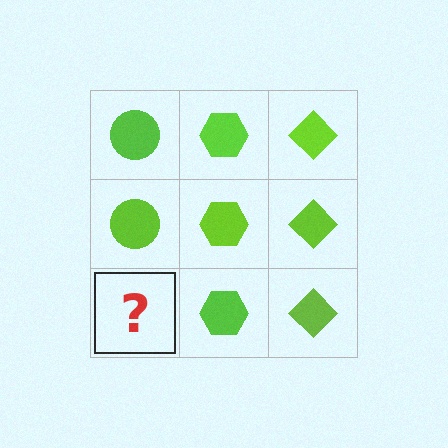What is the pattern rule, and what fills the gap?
The rule is that each column has a consistent shape. The gap should be filled with a lime circle.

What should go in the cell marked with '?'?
The missing cell should contain a lime circle.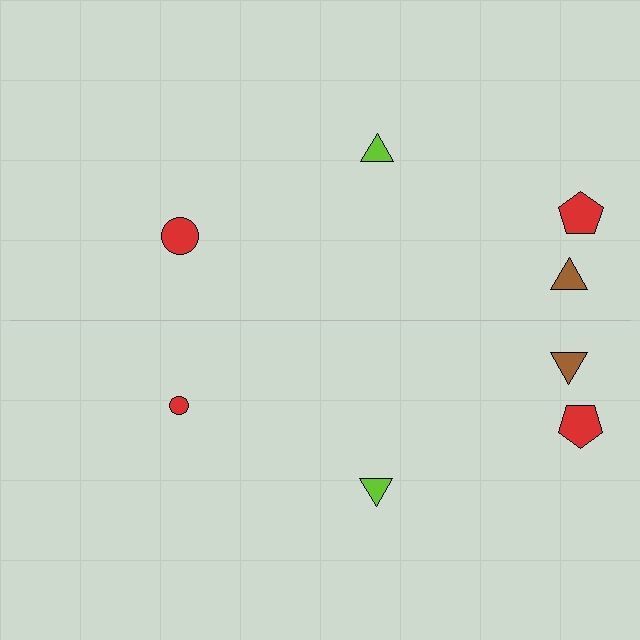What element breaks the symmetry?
The red circle on the bottom side has a different size than its mirror counterpart.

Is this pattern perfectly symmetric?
No, the pattern is not perfectly symmetric. The red circle on the bottom side has a different size than its mirror counterpart.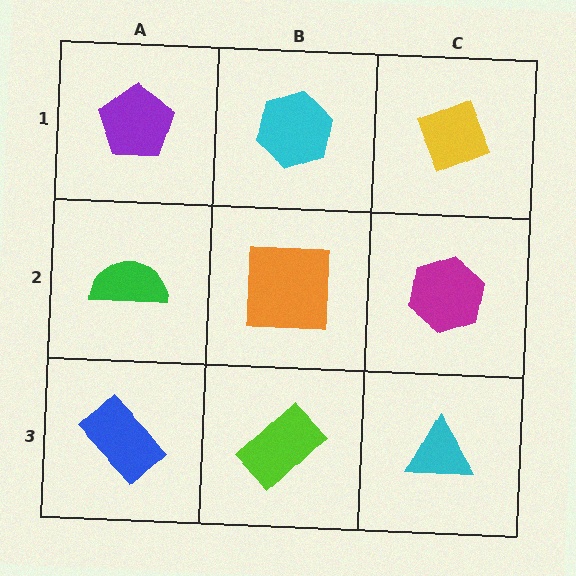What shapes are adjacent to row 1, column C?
A magenta hexagon (row 2, column C), a cyan hexagon (row 1, column B).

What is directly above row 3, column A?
A green semicircle.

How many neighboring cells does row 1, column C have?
2.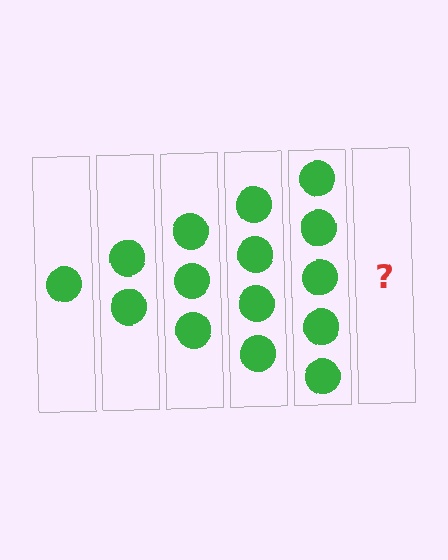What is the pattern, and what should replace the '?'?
The pattern is that each step adds one more circle. The '?' should be 6 circles.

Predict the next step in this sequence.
The next step is 6 circles.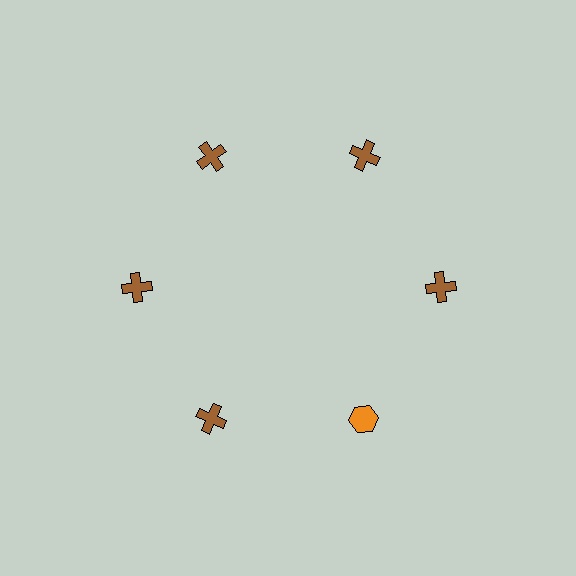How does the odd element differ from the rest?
It differs in both color (orange instead of brown) and shape (hexagon instead of cross).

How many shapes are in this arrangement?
There are 6 shapes arranged in a ring pattern.